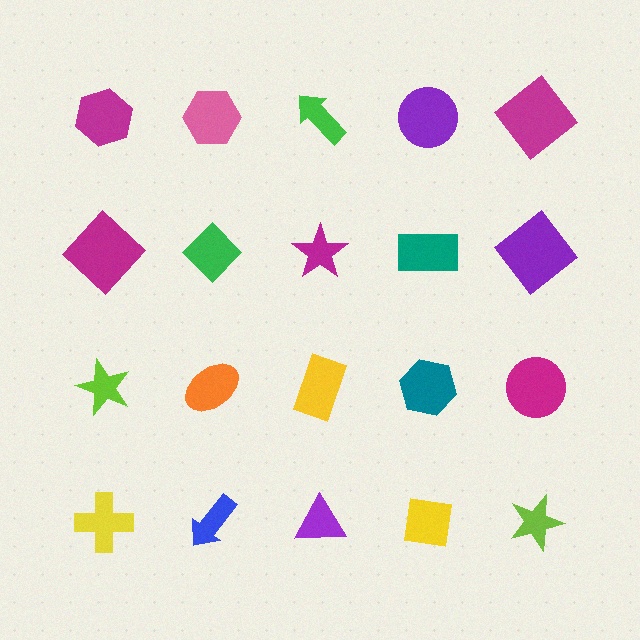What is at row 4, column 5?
A lime star.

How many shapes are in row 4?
5 shapes.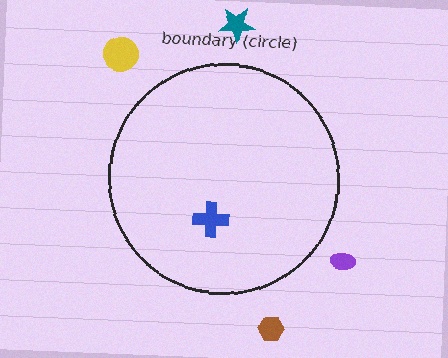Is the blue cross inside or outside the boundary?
Inside.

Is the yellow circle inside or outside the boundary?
Outside.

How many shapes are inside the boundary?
1 inside, 4 outside.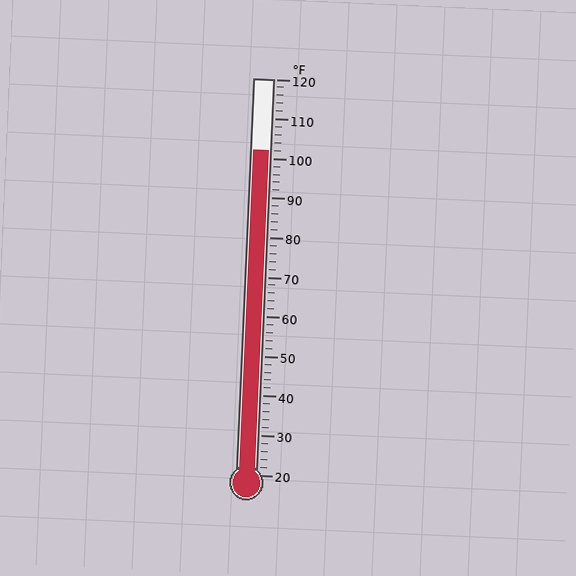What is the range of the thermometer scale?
The thermometer scale ranges from 20°F to 120°F.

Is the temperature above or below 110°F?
The temperature is below 110°F.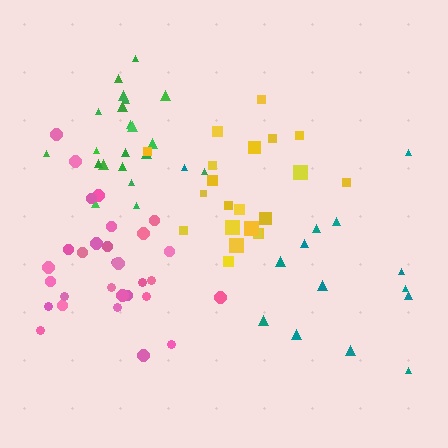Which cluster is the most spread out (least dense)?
Teal.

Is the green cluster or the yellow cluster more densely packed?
Green.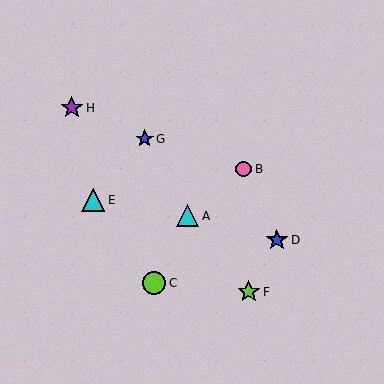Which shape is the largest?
The lime circle (labeled C) is the largest.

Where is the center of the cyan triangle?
The center of the cyan triangle is at (188, 216).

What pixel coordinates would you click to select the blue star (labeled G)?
Click at (145, 139) to select the blue star G.